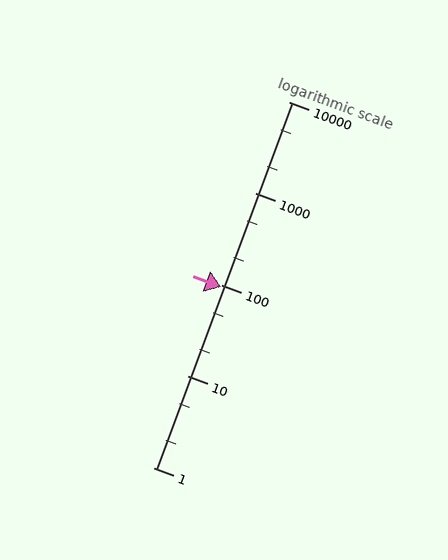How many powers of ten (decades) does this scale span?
The scale spans 4 decades, from 1 to 10000.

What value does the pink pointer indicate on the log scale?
The pointer indicates approximately 94.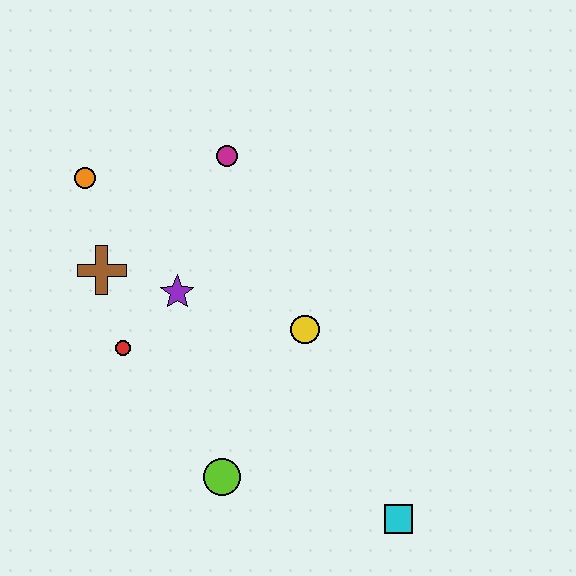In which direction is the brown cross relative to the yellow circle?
The brown cross is to the left of the yellow circle.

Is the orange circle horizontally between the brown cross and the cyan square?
No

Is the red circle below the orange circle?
Yes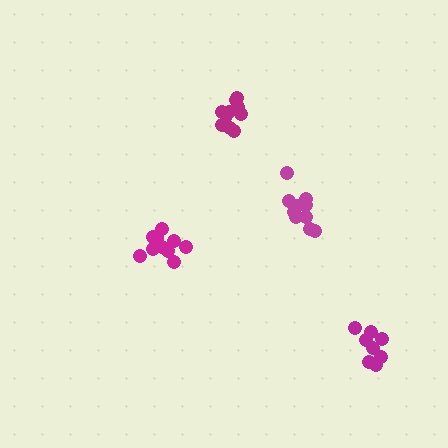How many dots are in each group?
Group 1: 10 dots, Group 2: 8 dots, Group 3: 10 dots, Group 4: 10 dots (38 total).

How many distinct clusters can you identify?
There are 4 distinct clusters.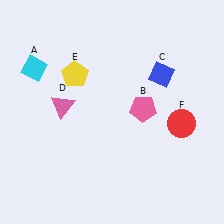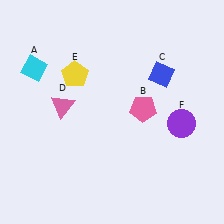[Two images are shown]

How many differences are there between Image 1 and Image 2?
There is 1 difference between the two images.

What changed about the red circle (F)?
In Image 1, F is red. In Image 2, it changed to purple.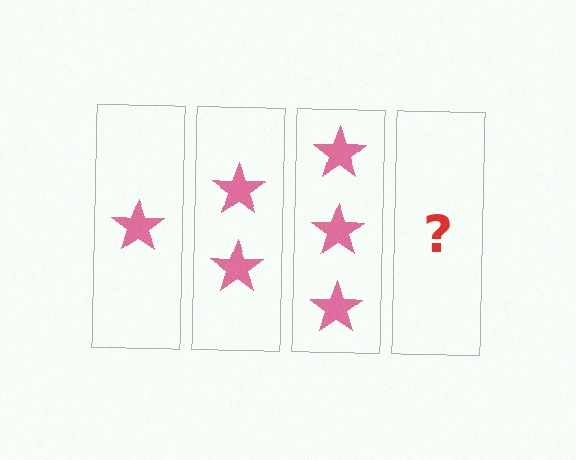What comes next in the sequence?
The next element should be 4 stars.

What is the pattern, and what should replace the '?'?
The pattern is that each step adds one more star. The '?' should be 4 stars.